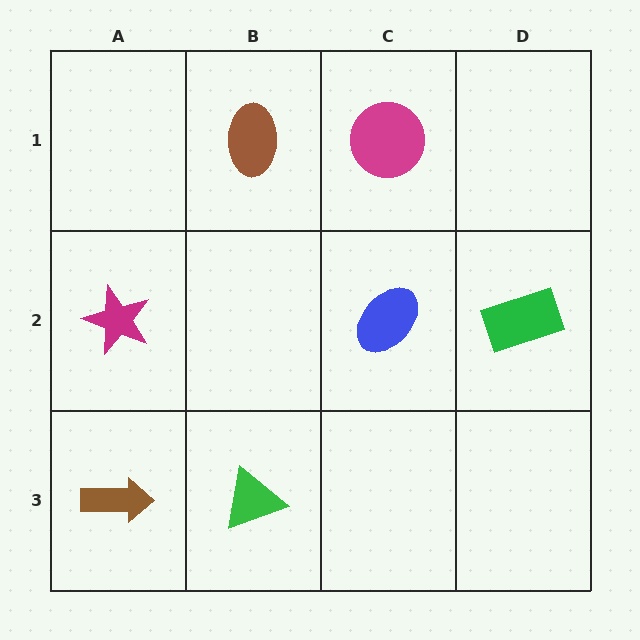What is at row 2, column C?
A blue ellipse.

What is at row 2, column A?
A magenta star.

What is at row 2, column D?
A green rectangle.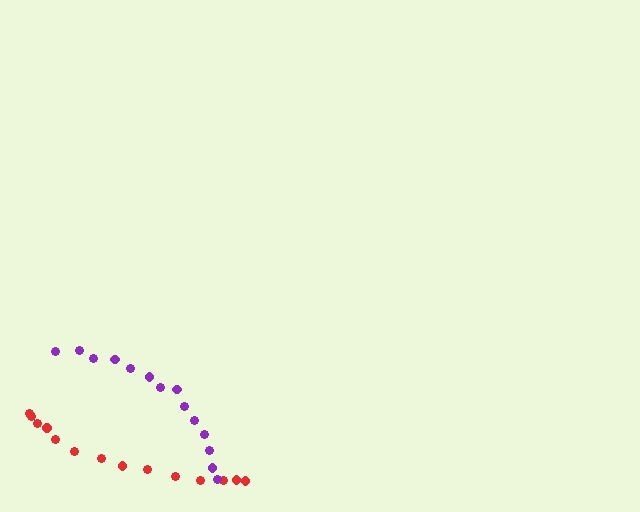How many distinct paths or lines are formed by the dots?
There are 2 distinct paths.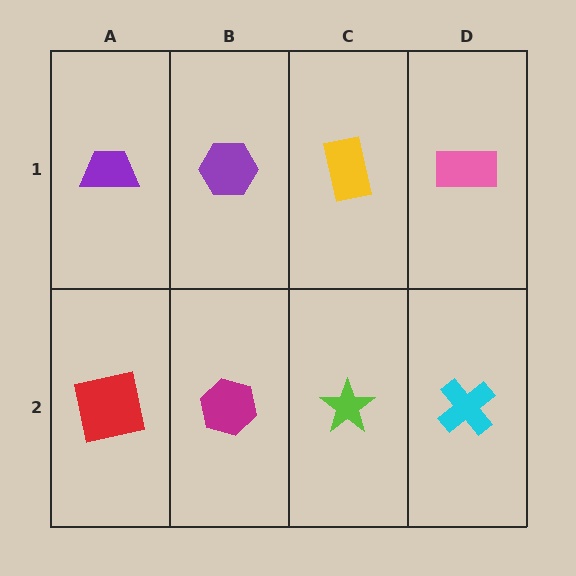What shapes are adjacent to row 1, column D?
A cyan cross (row 2, column D), a yellow rectangle (row 1, column C).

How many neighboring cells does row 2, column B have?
3.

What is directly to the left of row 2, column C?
A magenta hexagon.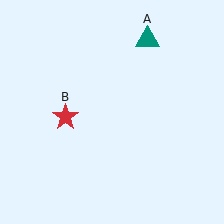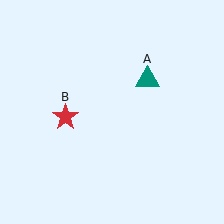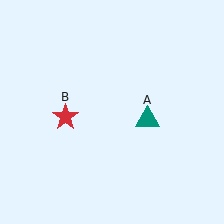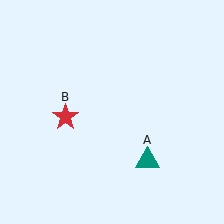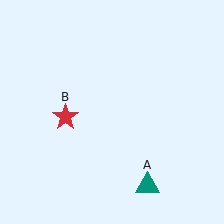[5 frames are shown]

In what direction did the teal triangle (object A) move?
The teal triangle (object A) moved down.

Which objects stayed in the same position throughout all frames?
Red star (object B) remained stationary.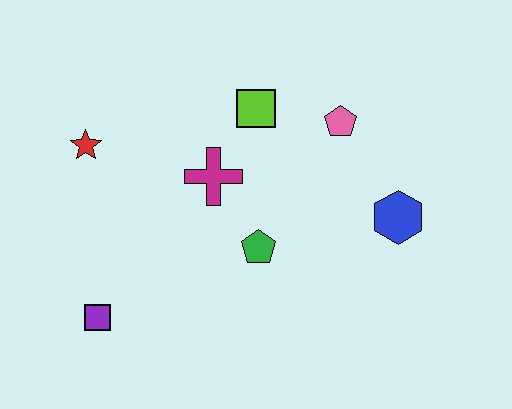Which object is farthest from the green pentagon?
The red star is farthest from the green pentagon.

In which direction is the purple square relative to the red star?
The purple square is below the red star.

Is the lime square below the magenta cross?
No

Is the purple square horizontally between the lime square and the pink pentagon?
No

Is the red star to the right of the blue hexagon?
No